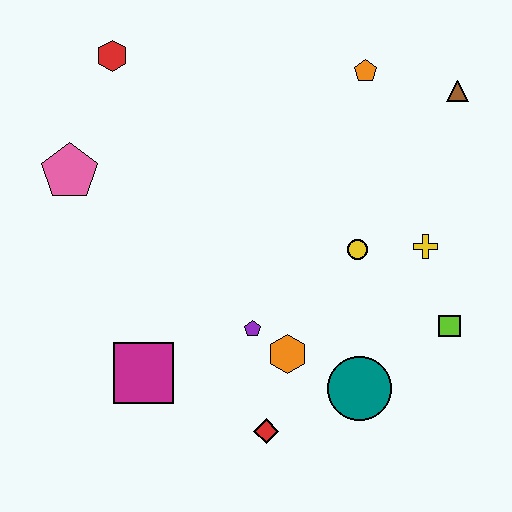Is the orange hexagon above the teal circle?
Yes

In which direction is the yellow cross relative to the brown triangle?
The yellow cross is below the brown triangle.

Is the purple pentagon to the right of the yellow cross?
No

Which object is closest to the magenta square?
The purple pentagon is closest to the magenta square.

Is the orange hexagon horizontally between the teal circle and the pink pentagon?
Yes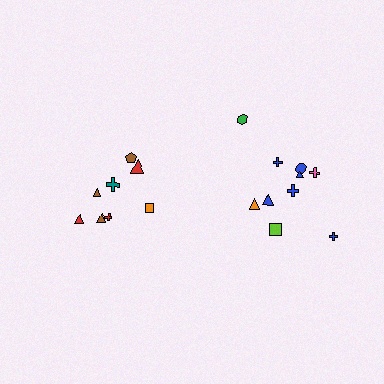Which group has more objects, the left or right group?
The right group.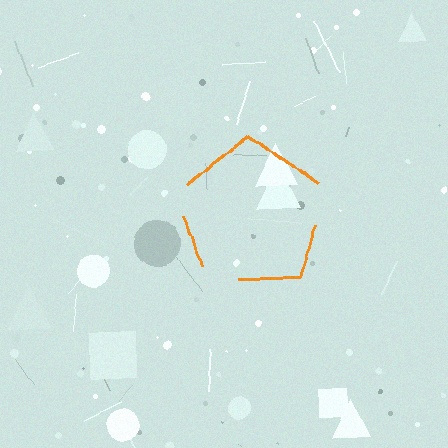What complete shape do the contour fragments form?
The contour fragments form a pentagon.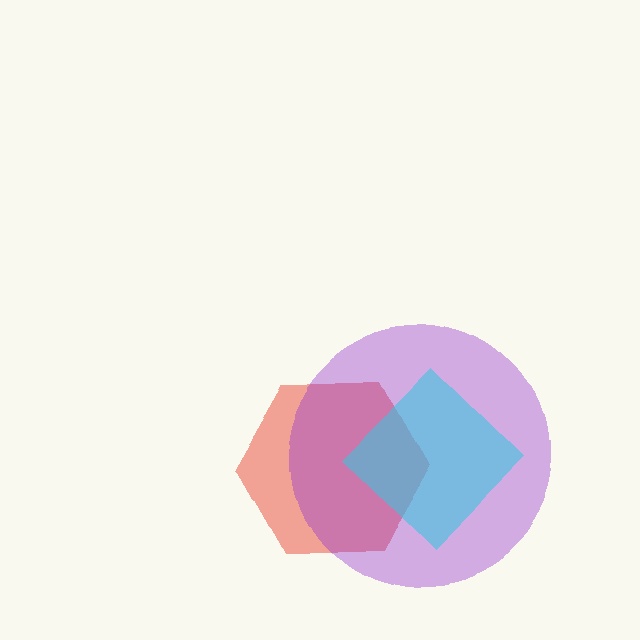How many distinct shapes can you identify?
There are 3 distinct shapes: a red hexagon, a purple circle, a cyan diamond.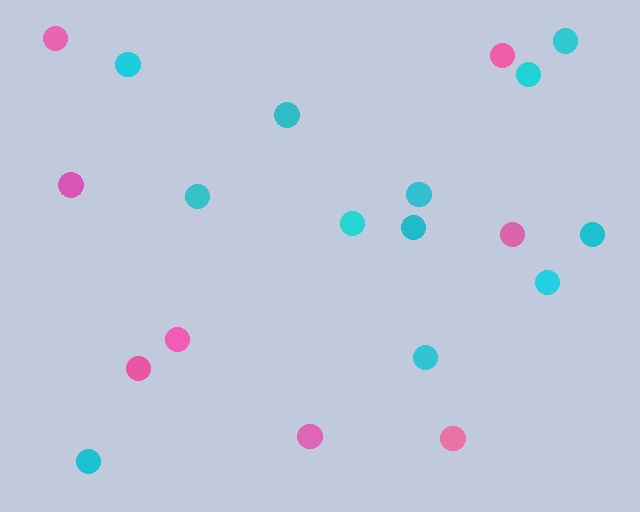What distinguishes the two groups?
There are 2 groups: one group of pink circles (8) and one group of cyan circles (12).